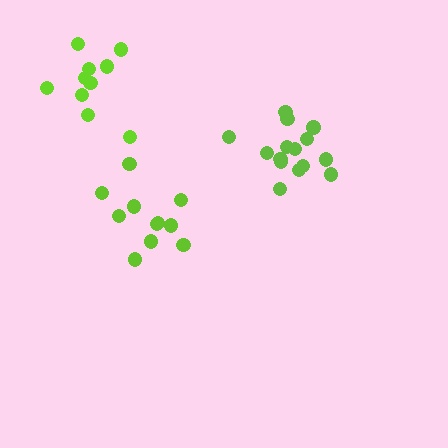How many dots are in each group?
Group 1: 10 dots, Group 2: 11 dots, Group 3: 15 dots (36 total).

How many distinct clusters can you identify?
There are 3 distinct clusters.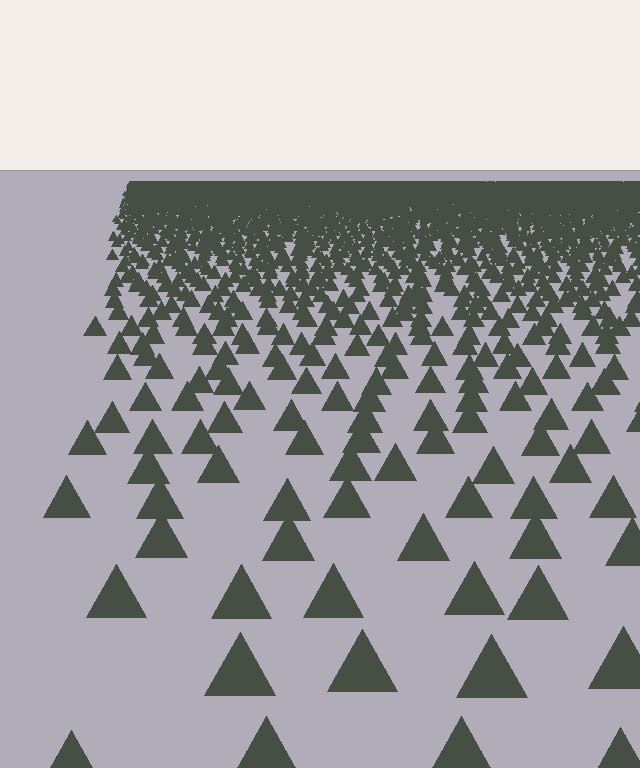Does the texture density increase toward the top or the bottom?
Density increases toward the top.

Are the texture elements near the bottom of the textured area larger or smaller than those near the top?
Larger. Near the bottom, elements are closer to the viewer and appear at a bigger on-screen size.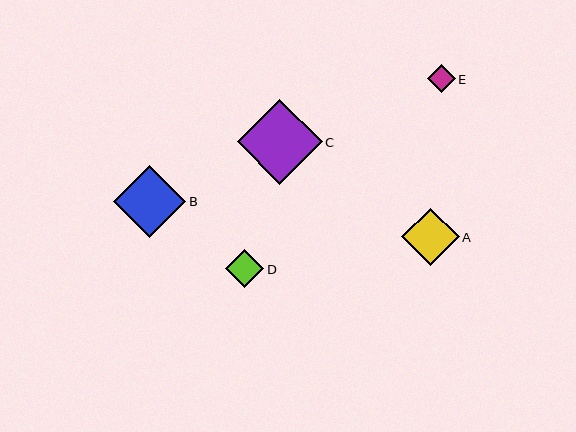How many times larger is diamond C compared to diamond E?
Diamond C is approximately 3.0 times the size of diamond E.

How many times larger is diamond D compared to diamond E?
Diamond D is approximately 1.4 times the size of diamond E.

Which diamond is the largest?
Diamond C is the largest with a size of approximately 85 pixels.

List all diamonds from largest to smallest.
From largest to smallest: C, B, A, D, E.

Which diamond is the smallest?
Diamond E is the smallest with a size of approximately 28 pixels.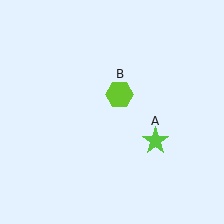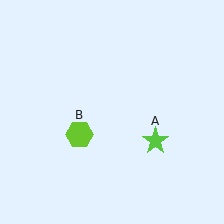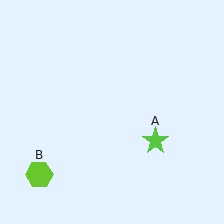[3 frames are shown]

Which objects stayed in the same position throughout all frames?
Lime star (object A) remained stationary.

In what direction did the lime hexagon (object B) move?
The lime hexagon (object B) moved down and to the left.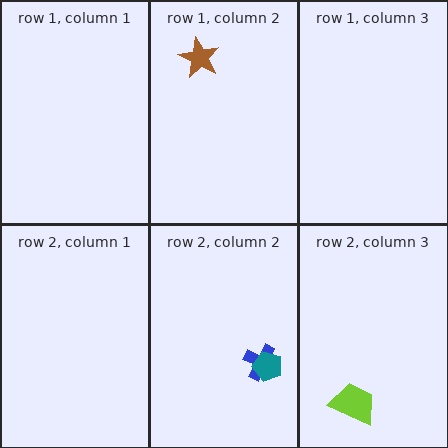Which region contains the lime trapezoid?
The row 2, column 3 region.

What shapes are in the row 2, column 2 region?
The blue cross, the teal pentagon.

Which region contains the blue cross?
The row 2, column 2 region.